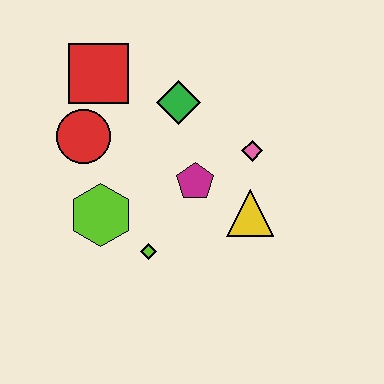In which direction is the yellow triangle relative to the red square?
The yellow triangle is to the right of the red square.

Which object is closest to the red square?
The red circle is closest to the red square.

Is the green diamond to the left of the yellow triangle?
Yes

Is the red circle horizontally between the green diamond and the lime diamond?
No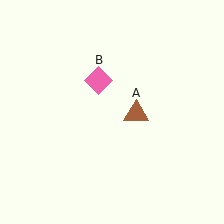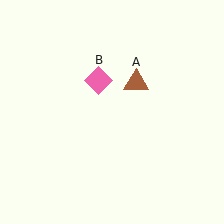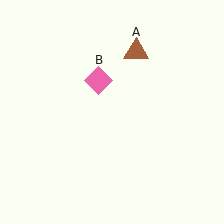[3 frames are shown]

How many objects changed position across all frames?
1 object changed position: brown triangle (object A).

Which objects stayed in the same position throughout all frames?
Pink diamond (object B) remained stationary.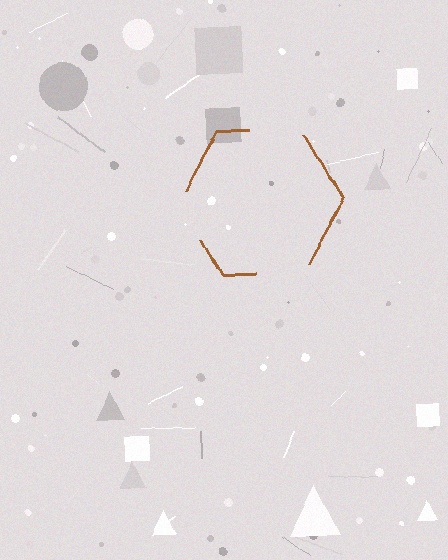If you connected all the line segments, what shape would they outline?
They would outline a hexagon.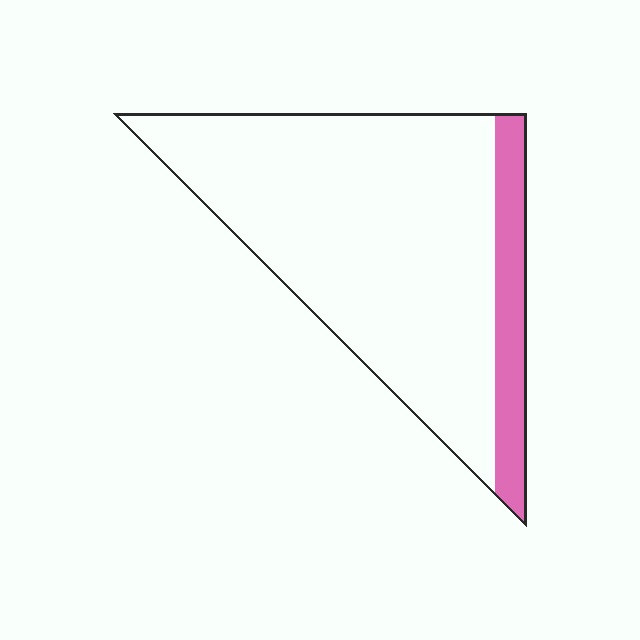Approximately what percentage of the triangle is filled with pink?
Approximately 15%.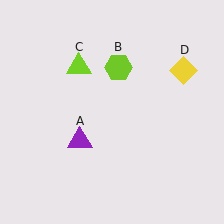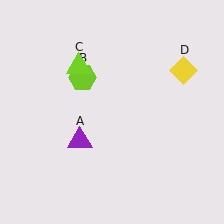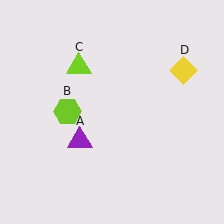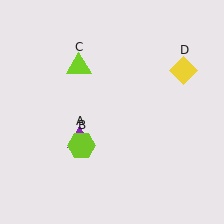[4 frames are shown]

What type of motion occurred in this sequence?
The lime hexagon (object B) rotated counterclockwise around the center of the scene.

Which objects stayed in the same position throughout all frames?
Purple triangle (object A) and lime triangle (object C) and yellow diamond (object D) remained stationary.